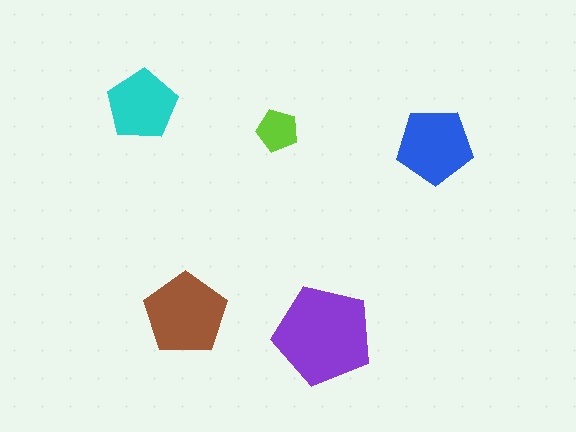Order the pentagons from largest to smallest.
the purple one, the brown one, the blue one, the cyan one, the lime one.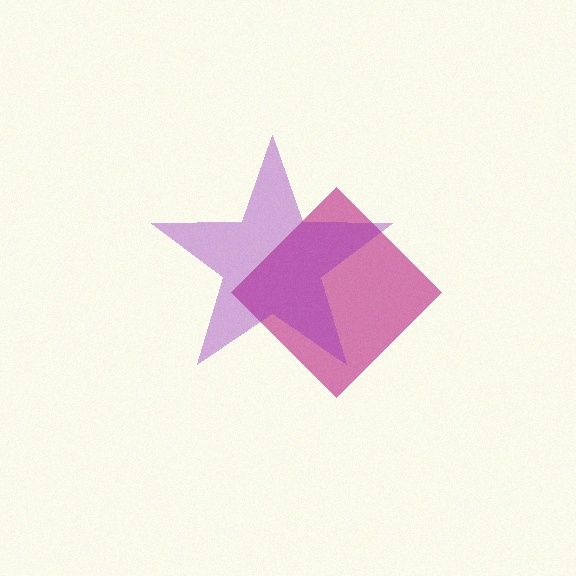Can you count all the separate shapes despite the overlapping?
Yes, there are 2 separate shapes.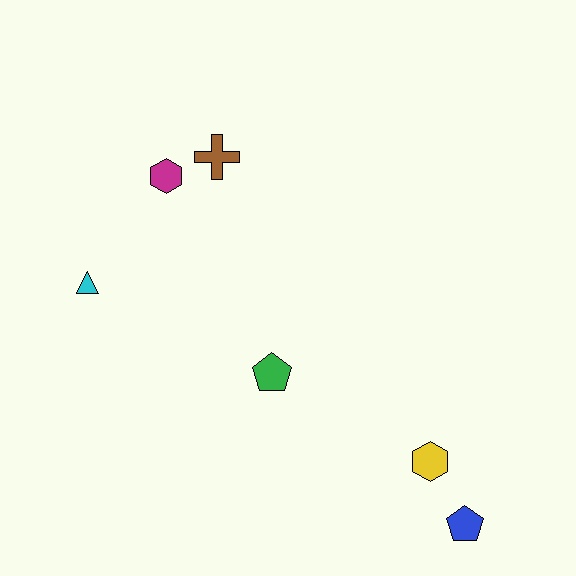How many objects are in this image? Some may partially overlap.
There are 6 objects.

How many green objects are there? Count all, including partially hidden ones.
There is 1 green object.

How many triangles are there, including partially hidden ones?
There is 1 triangle.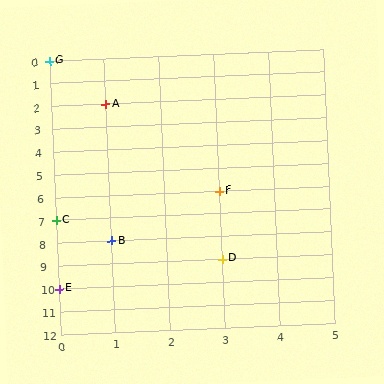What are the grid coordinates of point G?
Point G is at grid coordinates (0, 0).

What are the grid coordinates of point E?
Point E is at grid coordinates (0, 10).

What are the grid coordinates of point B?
Point B is at grid coordinates (1, 8).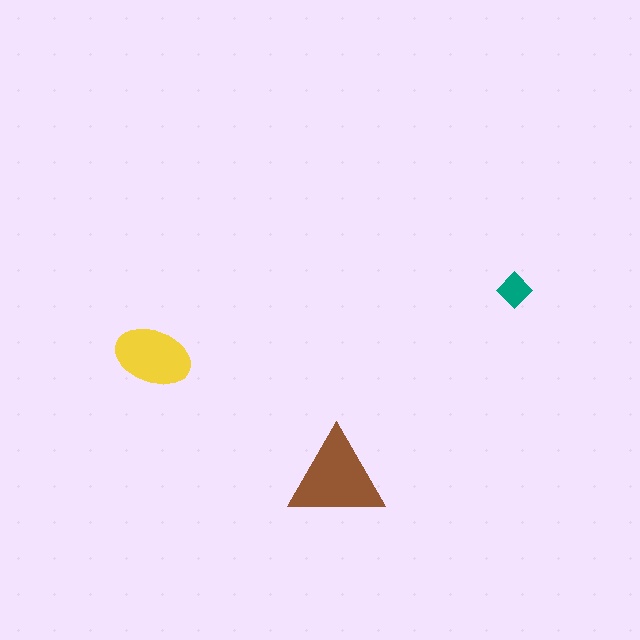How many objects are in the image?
There are 3 objects in the image.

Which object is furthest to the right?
The teal diamond is rightmost.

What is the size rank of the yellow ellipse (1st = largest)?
2nd.